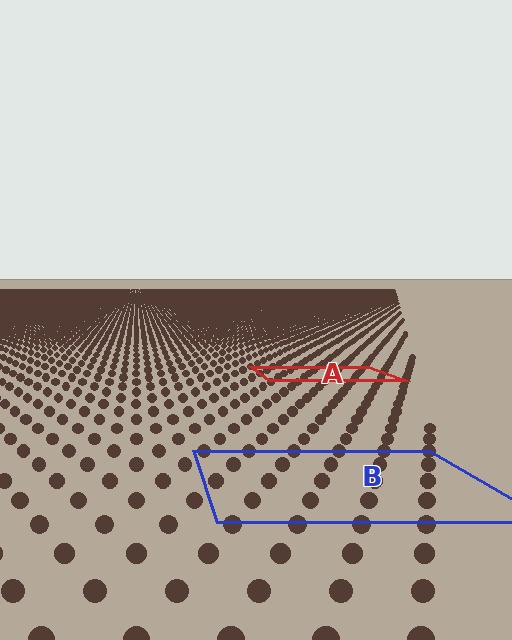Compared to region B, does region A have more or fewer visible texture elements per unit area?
Region A has more texture elements per unit area — they are packed more densely because it is farther away.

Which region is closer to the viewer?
Region B is closer. The texture elements there are larger and more spread out.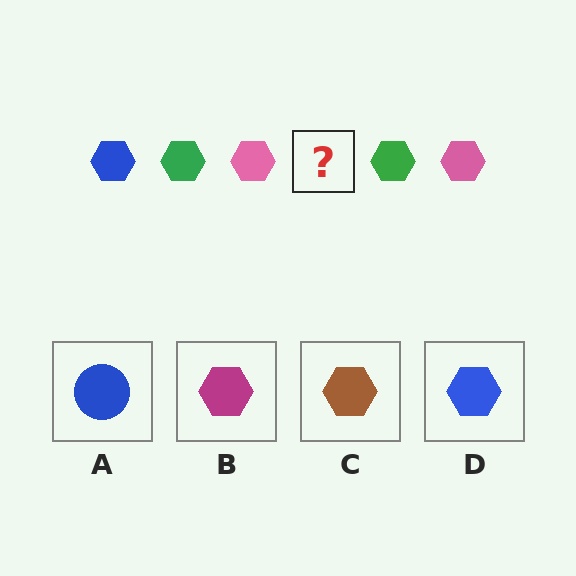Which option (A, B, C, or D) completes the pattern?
D.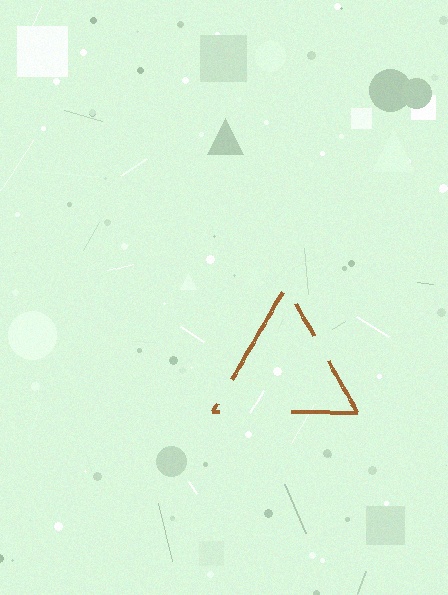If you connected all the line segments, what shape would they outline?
They would outline a triangle.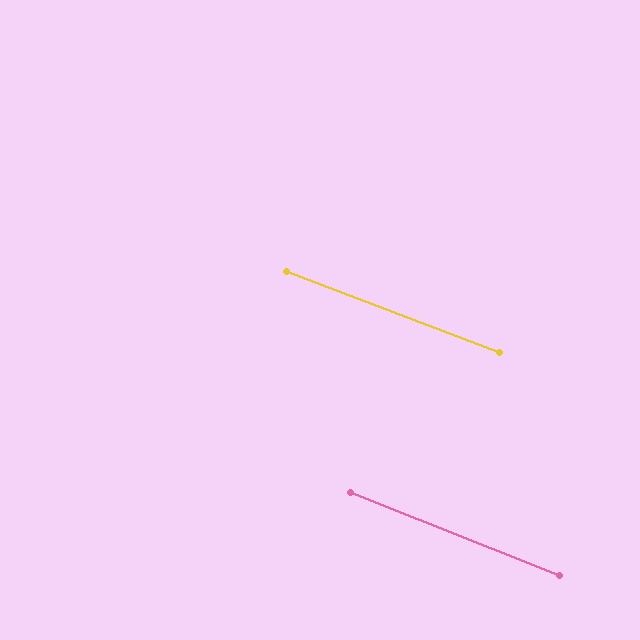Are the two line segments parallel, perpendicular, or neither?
Parallel — their directions differ by only 0.8°.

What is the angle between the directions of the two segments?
Approximately 1 degree.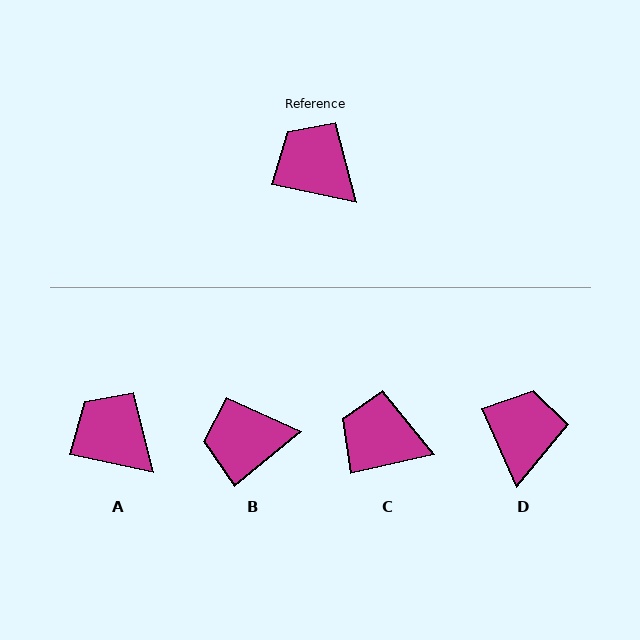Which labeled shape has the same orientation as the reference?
A.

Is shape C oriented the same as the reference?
No, it is off by about 24 degrees.